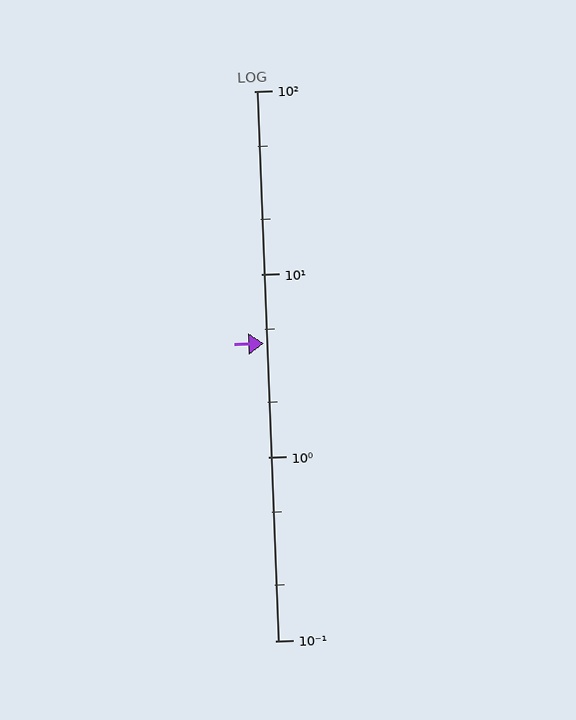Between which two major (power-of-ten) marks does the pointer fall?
The pointer is between 1 and 10.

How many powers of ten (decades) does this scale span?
The scale spans 3 decades, from 0.1 to 100.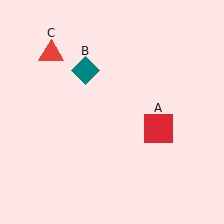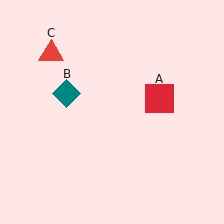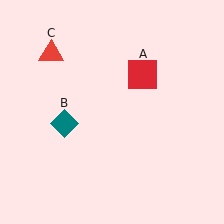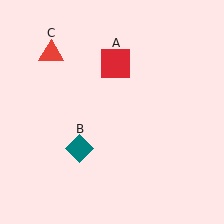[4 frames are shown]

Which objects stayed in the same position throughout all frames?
Red triangle (object C) remained stationary.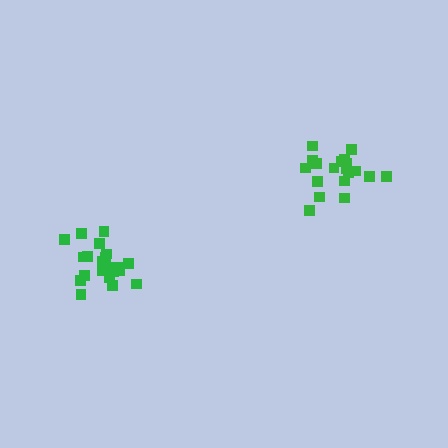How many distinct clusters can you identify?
There are 2 distinct clusters.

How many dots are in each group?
Group 1: 21 dots, Group 2: 19 dots (40 total).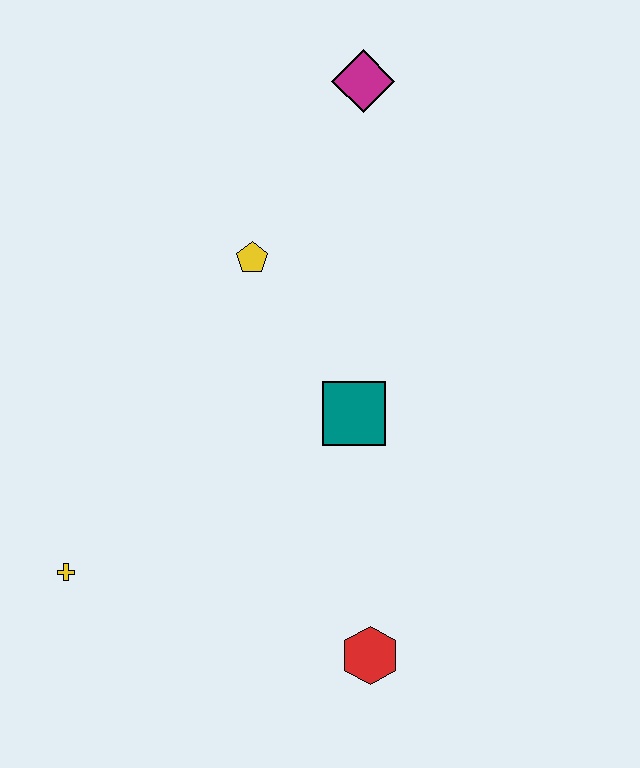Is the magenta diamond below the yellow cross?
No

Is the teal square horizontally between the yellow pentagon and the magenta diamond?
Yes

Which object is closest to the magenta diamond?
The yellow pentagon is closest to the magenta diamond.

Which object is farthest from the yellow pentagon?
The red hexagon is farthest from the yellow pentagon.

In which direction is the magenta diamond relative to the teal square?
The magenta diamond is above the teal square.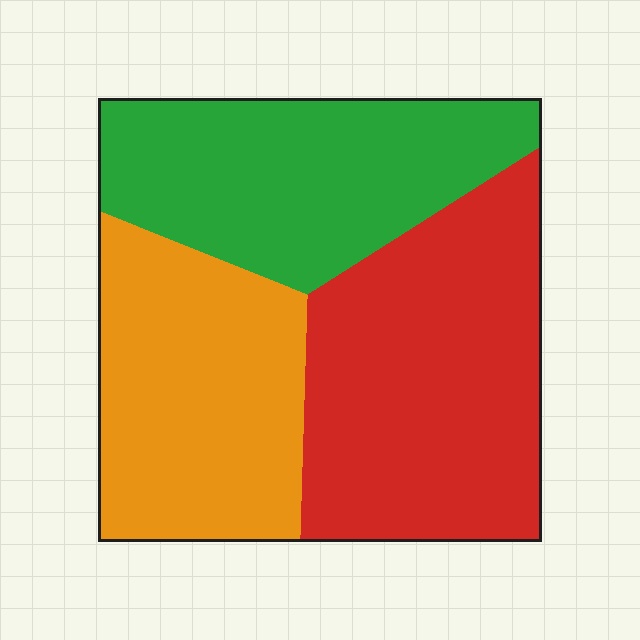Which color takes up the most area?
Red, at roughly 40%.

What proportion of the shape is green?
Green covers roughly 30% of the shape.